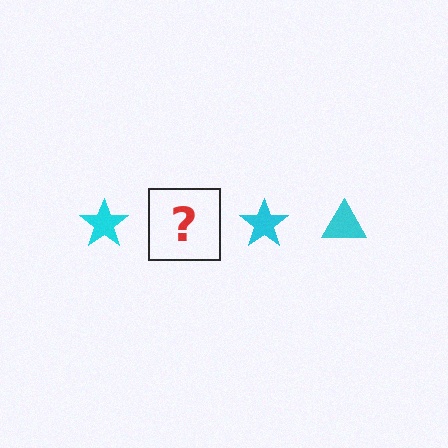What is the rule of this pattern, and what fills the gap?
The rule is that the pattern cycles through star, triangle shapes in cyan. The gap should be filled with a cyan triangle.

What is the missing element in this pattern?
The missing element is a cyan triangle.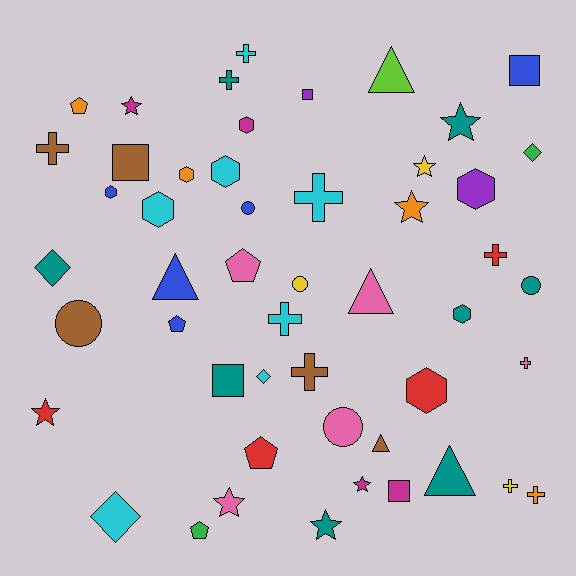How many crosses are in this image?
There are 10 crosses.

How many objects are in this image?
There are 50 objects.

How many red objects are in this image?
There are 4 red objects.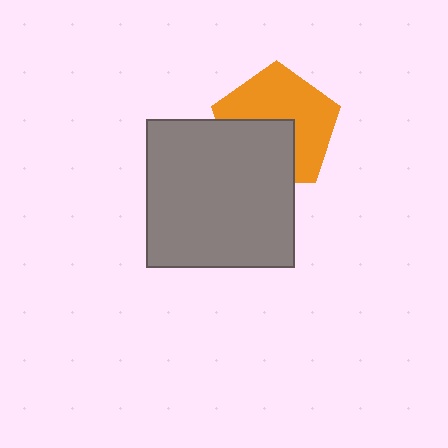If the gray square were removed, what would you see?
You would see the complete orange pentagon.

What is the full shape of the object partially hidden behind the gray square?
The partially hidden object is an orange pentagon.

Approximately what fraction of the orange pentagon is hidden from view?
Roughly 40% of the orange pentagon is hidden behind the gray square.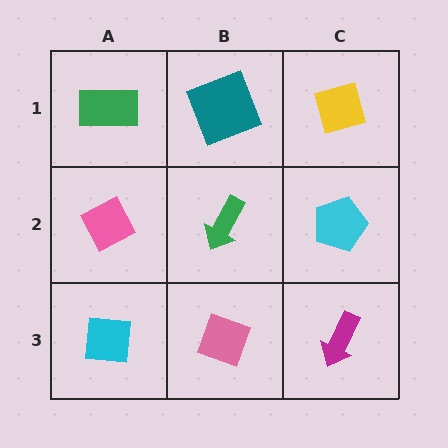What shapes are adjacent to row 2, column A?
A green rectangle (row 1, column A), a cyan square (row 3, column A), a green arrow (row 2, column B).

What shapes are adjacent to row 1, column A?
A pink diamond (row 2, column A), a teal square (row 1, column B).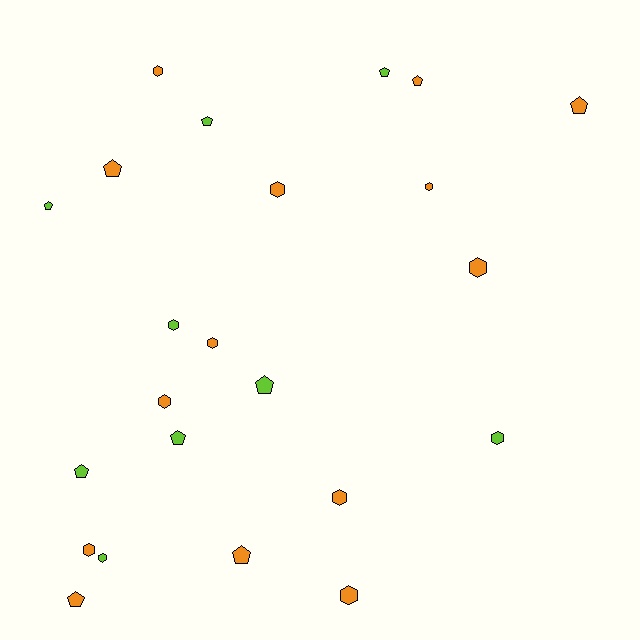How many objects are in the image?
There are 23 objects.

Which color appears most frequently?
Orange, with 14 objects.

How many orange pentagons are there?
There are 5 orange pentagons.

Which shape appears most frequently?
Hexagon, with 12 objects.